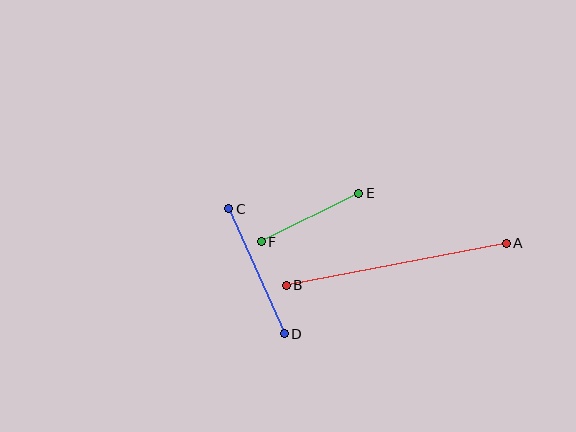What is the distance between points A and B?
The distance is approximately 224 pixels.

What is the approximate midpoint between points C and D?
The midpoint is at approximately (257, 271) pixels.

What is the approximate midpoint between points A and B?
The midpoint is at approximately (396, 264) pixels.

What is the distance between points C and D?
The distance is approximately 137 pixels.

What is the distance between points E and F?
The distance is approximately 109 pixels.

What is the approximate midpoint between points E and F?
The midpoint is at approximately (310, 218) pixels.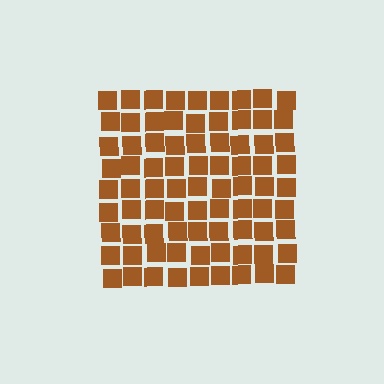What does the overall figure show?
The overall figure shows a square.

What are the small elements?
The small elements are squares.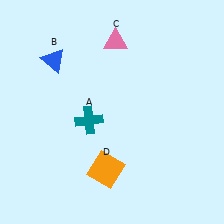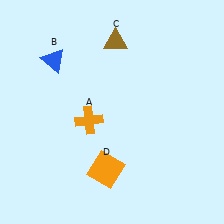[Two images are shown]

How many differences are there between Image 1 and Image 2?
There are 2 differences between the two images.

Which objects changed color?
A changed from teal to orange. C changed from pink to brown.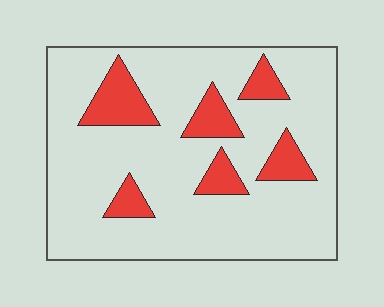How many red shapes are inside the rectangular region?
6.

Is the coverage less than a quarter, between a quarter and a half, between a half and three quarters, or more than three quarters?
Less than a quarter.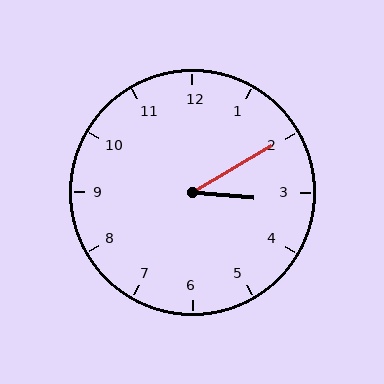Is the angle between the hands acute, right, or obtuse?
It is acute.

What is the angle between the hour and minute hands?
Approximately 35 degrees.